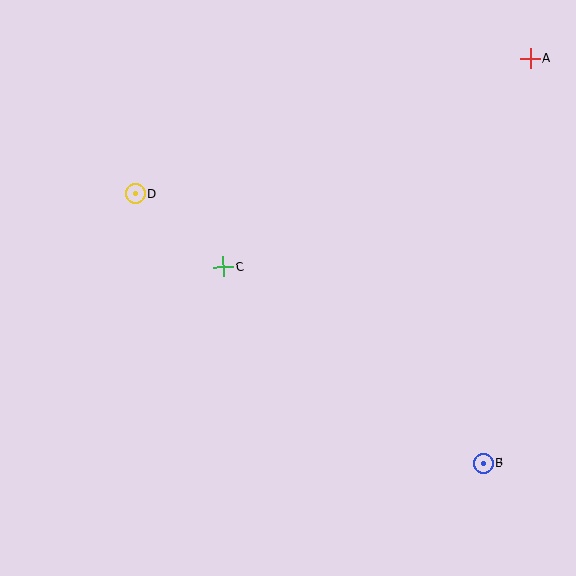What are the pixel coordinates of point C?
Point C is at (223, 267).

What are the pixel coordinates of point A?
Point A is at (530, 59).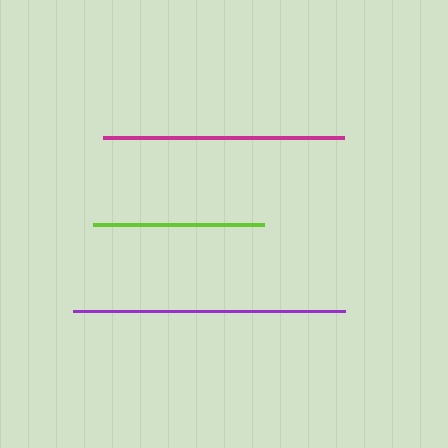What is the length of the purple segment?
The purple segment is approximately 271 pixels long.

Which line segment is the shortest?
The lime line is the shortest at approximately 171 pixels.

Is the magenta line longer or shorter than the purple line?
The purple line is longer than the magenta line.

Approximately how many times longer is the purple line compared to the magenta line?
The purple line is approximately 1.1 times the length of the magenta line.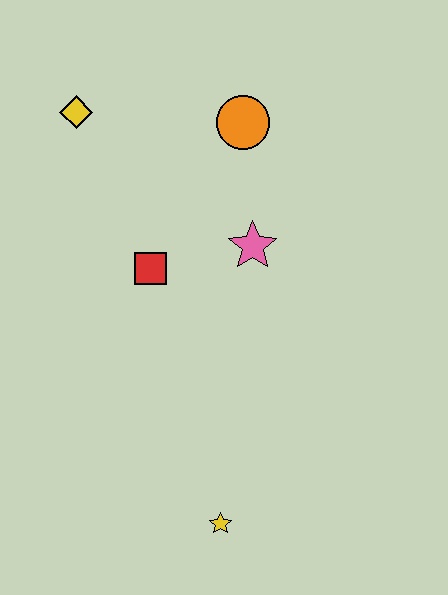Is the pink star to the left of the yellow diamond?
No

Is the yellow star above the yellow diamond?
No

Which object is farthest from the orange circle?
The yellow star is farthest from the orange circle.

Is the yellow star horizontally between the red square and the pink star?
Yes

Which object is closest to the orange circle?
The pink star is closest to the orange circle.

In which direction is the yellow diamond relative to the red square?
The yellow diamond is above the red square.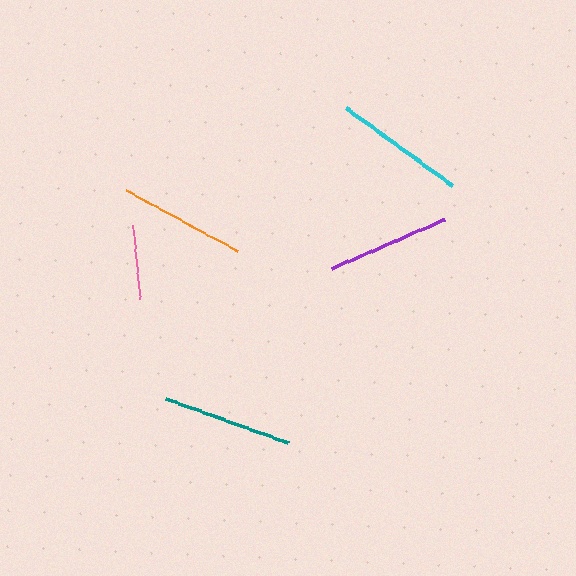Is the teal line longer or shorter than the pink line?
The teal line is longer than the pink line.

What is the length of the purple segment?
The purple segment is approximately 123 pixels long.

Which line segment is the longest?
The cyan line is the longest at approximately 132 pixels.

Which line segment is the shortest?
The pink line is the shortest at approximately 74 pixels.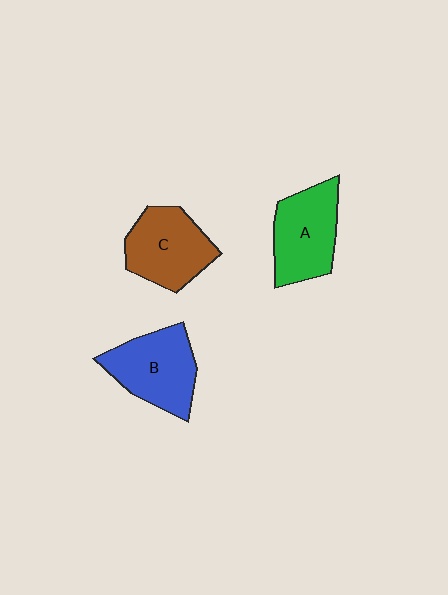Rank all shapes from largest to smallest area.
From largest to smallest: B (blue), A (green), C (brown).